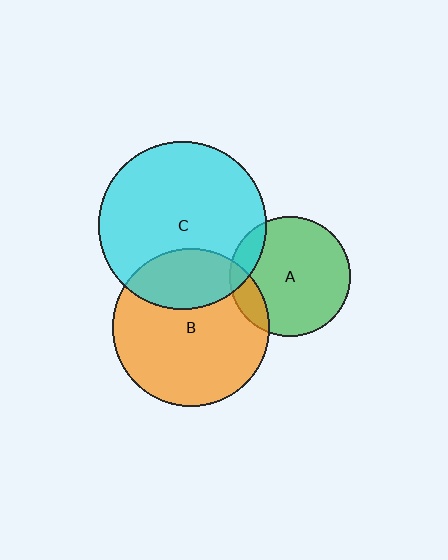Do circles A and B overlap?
Yes.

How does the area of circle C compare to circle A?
Approximately 1.9 times.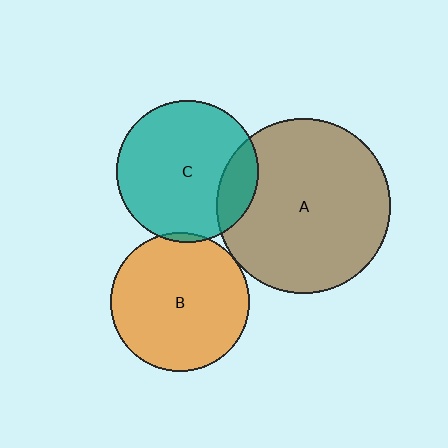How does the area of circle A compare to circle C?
Approximately 1.5 times.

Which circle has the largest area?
Circle A (brown).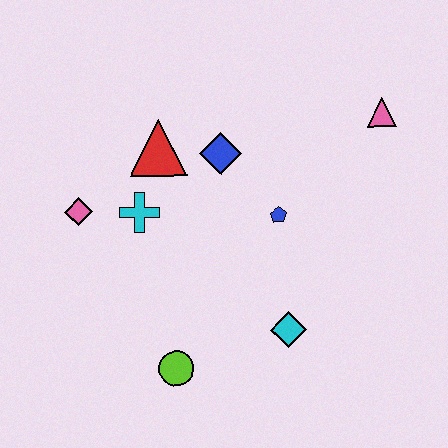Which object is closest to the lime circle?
The cyan diamond is closest to the lime circle.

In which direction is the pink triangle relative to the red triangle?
The pink triangle is to the right of the red triangle.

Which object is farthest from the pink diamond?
The pink triangle is farthest from the pink diamond.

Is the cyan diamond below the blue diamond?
Yes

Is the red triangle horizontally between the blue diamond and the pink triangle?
No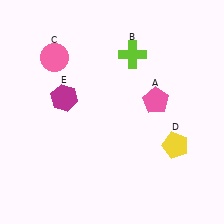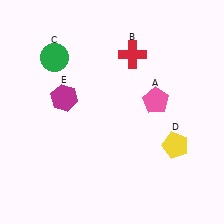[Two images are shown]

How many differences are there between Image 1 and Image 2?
There are 2 differences between the two images.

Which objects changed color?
B changed from lime to red. C changed from pink to green.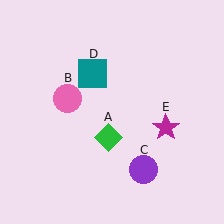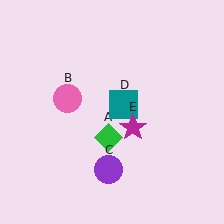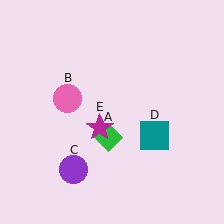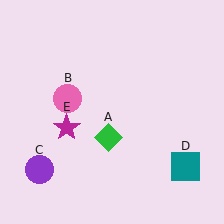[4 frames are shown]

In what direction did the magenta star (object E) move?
The magenta star (object E) moved left.